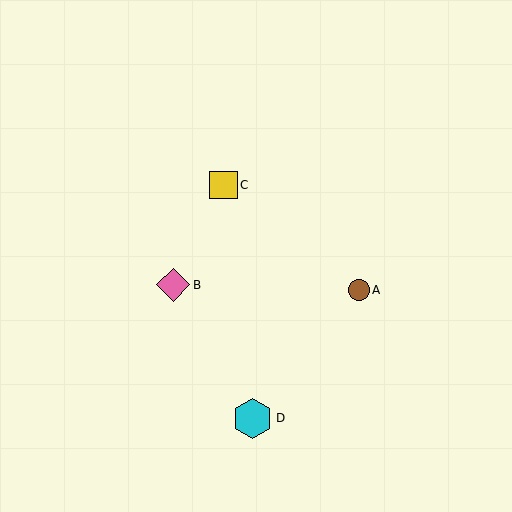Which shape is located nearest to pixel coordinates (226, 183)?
The yellow square (labeled C) at (223, 185) is nearest to that location.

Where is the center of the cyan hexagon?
The center of the cyan hexagon is at (253, 418).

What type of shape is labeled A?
Shape A is a brown circle.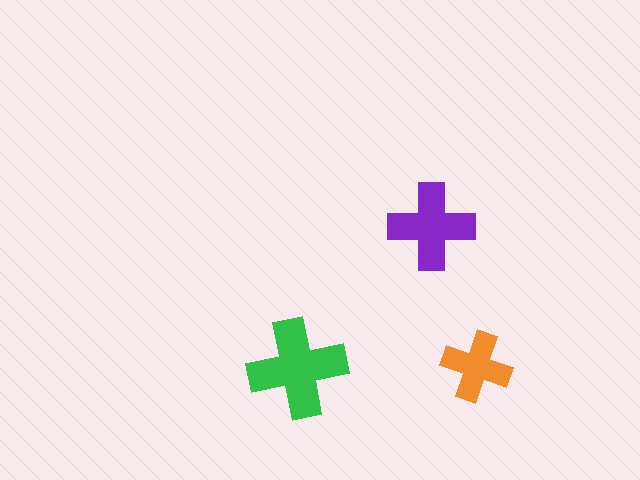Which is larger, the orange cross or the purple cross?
The purple one.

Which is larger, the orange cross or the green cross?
The green one.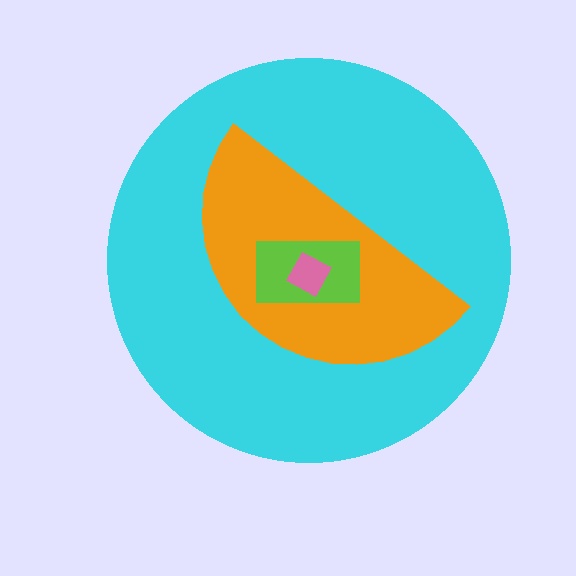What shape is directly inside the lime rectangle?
The pink diamond.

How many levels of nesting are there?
4.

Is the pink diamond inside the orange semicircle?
Yes.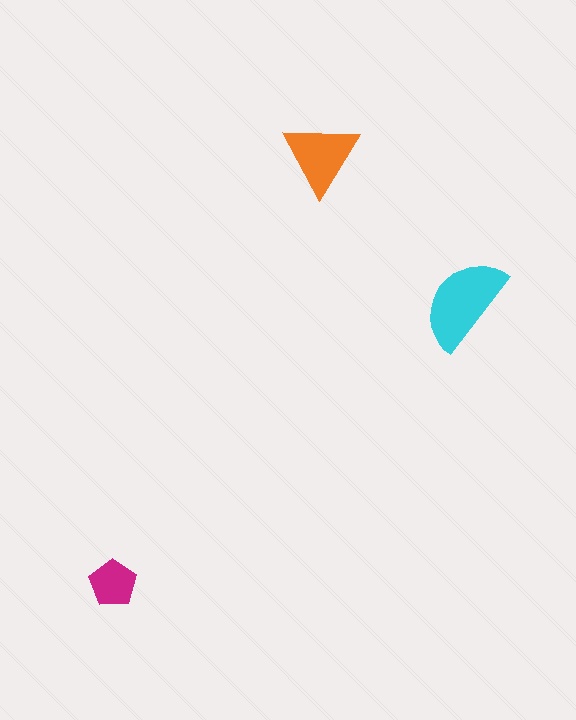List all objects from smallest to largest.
The magenta pentagon, the orange triangle, the cyan semicircle.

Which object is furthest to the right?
The cyan semicircle is rightmost.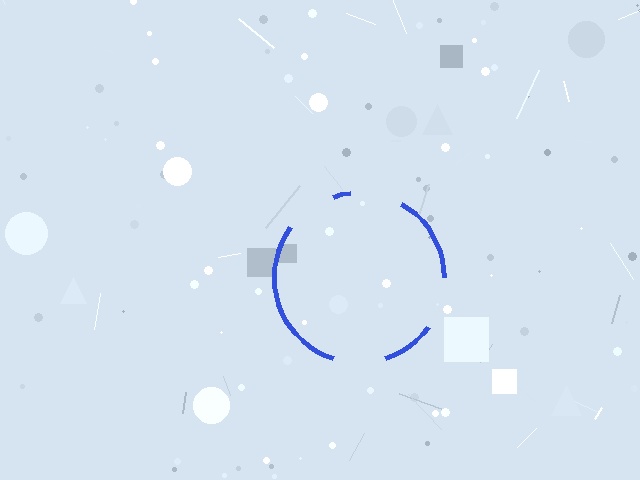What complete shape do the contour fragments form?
The contour fragments form a circle.